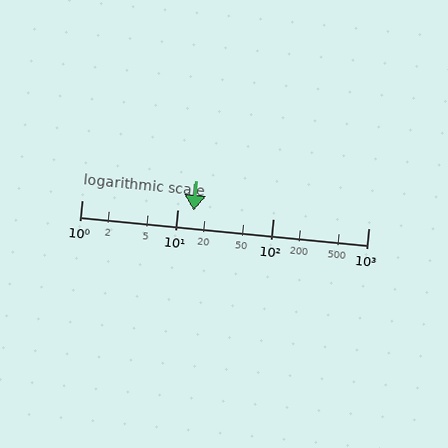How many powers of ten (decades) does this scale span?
The scale spans 3 decades, from 1 to 1000.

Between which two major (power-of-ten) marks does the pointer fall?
The pointer is between 10 and 100.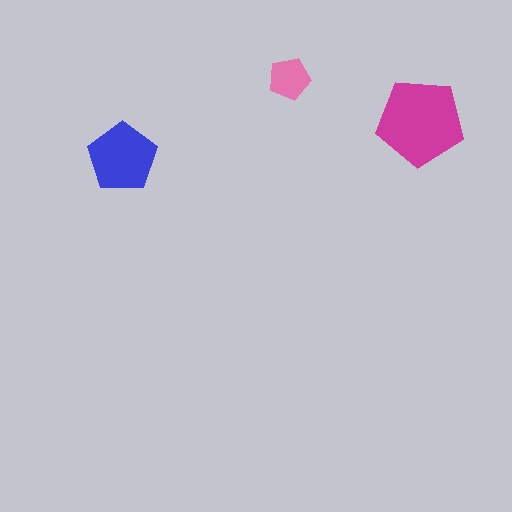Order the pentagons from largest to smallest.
the magenta one, the blue one, the pink one.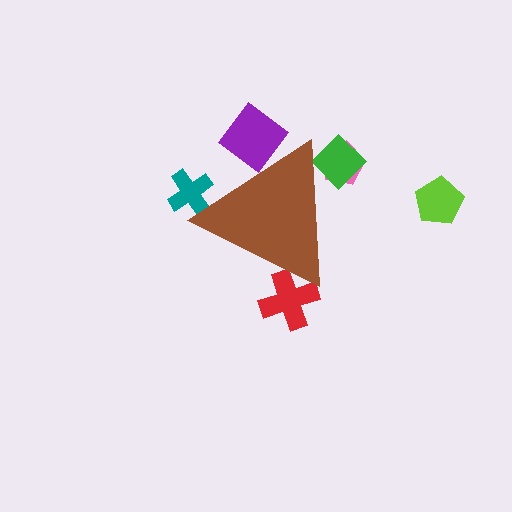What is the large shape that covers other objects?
A brown triangle.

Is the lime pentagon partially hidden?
No, the lime pentagon is fully visible.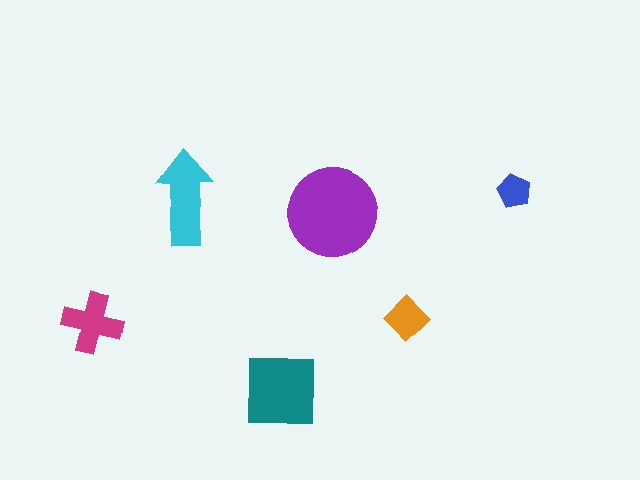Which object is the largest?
The purple circle.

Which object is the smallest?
The blue pentagon.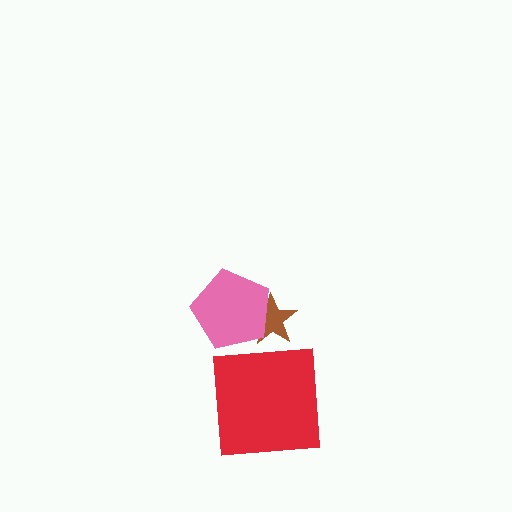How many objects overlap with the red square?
0 objects overlap with the red square.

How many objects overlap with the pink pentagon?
1 object overlaps with the pink pentagon.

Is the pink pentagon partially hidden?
No, no other shape covers it.